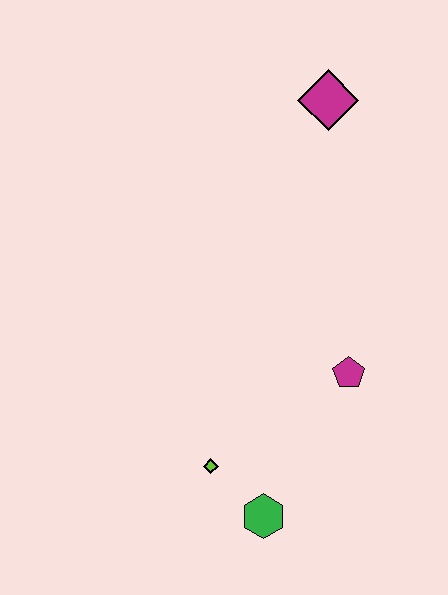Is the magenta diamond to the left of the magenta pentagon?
Yes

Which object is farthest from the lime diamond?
The magenta diamond is farthest from the lime diamond.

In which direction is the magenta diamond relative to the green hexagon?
The magenta diamond is above the green hexagon.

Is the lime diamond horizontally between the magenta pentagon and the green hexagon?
No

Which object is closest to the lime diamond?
The green hexagon is closest to the lime diamond.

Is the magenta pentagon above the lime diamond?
Yes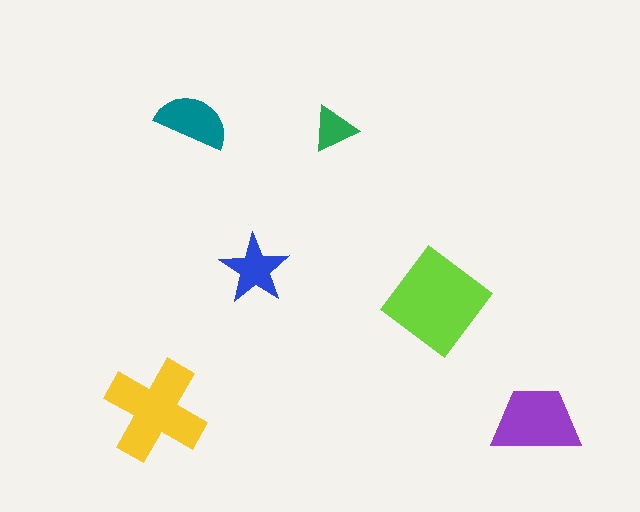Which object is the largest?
The lime diamond.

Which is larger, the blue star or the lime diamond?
The lime diamond.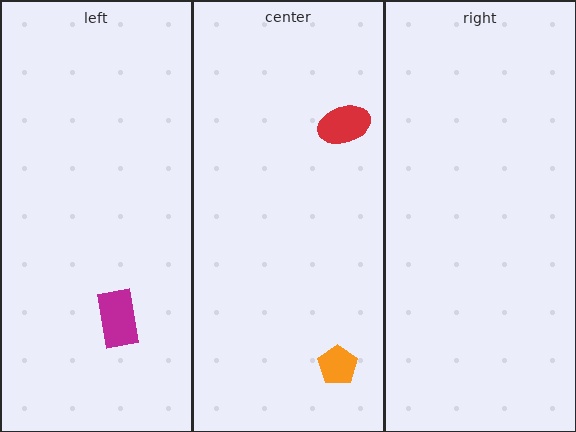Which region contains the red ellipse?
The center region.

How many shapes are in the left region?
1.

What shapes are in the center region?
The orange pentagon, the red ellipse.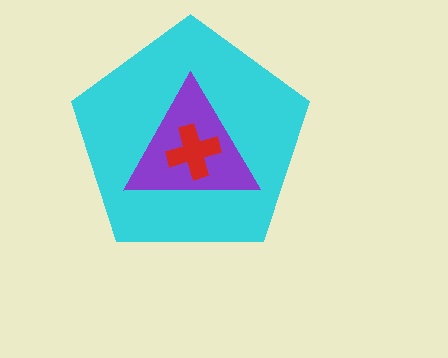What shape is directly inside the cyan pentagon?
The purple triangle.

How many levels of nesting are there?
3.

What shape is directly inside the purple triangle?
The red cross.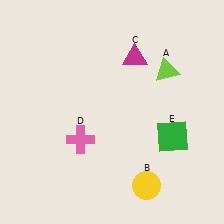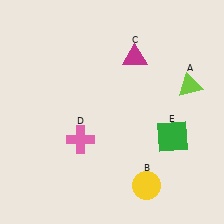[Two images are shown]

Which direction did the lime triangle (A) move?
The lime triangle (A) moved right.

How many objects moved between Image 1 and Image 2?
1 object moved between the two images.